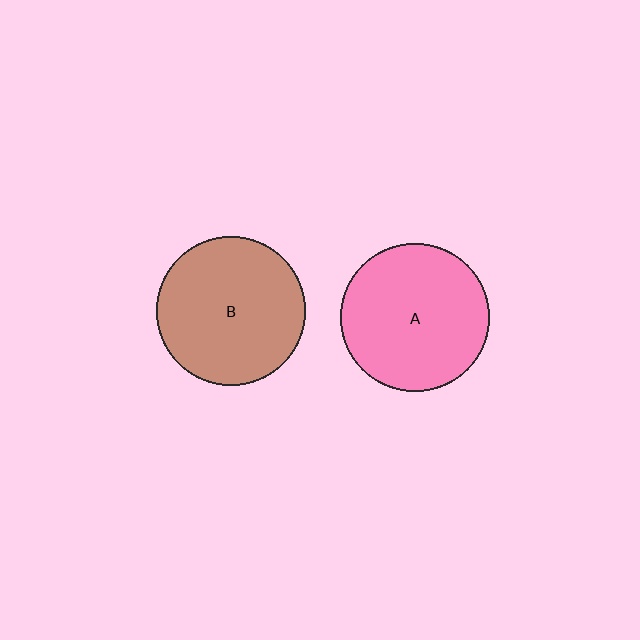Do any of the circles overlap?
No, none of the circles overlap.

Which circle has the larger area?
Circle B (brown).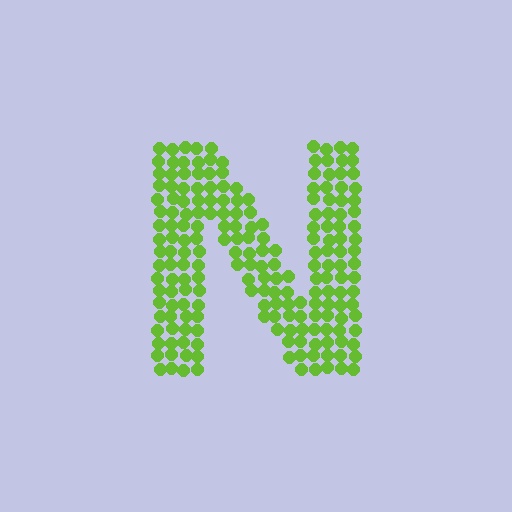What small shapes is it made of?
It is made of small circles.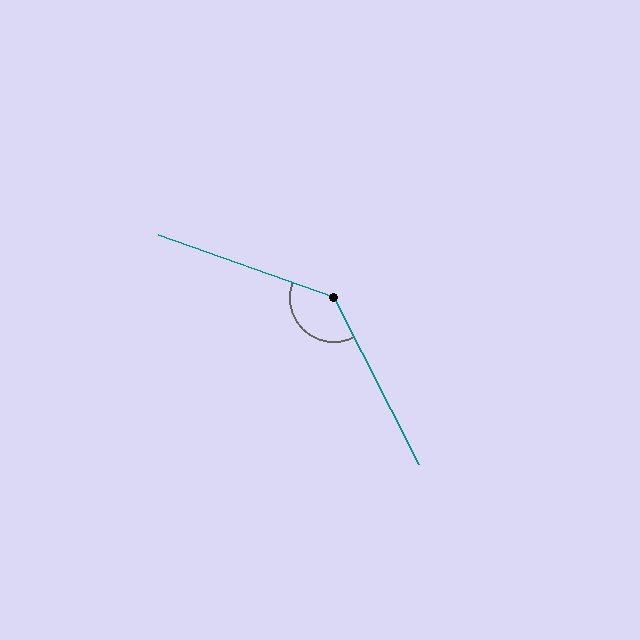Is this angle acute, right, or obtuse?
It is obtuse.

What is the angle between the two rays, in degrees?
Approximately 136 degrees.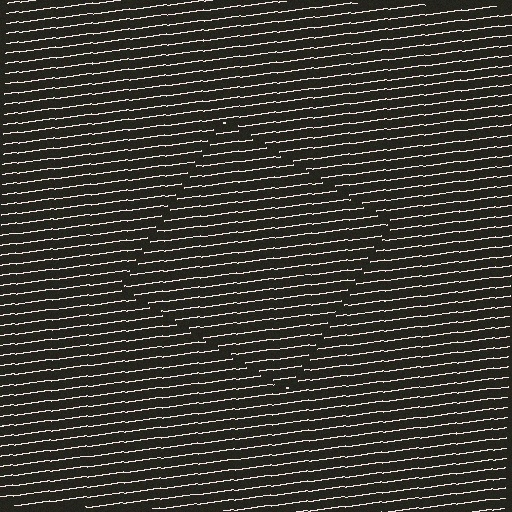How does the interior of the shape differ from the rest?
The interior of the shape contains the same grating, shifted by half a period — the contour is defined by the phase discontinuity where line-ends from the inner and outer gratings abut.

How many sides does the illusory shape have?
4 sides — the line-ends trace a square.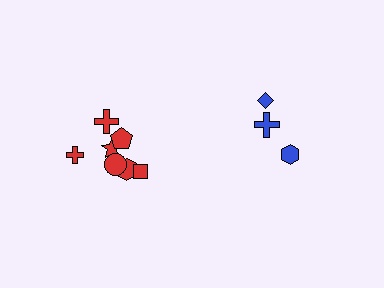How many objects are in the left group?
There are 7 objects.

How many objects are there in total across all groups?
There are 10 objects.